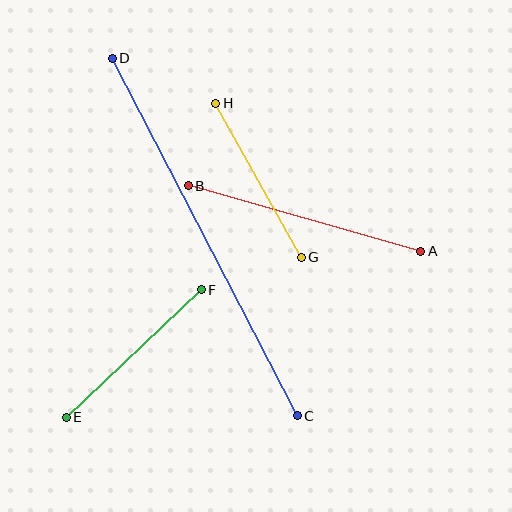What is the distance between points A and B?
The distance is approximately 242 pixels.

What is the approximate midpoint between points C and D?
The midpoint is at approximately (205, 237) pixels.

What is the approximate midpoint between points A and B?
The midpoint is at approximately (305, 219) pixels.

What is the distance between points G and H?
The distance is approximately 176 pixels.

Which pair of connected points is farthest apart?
Points C and D are farthest apart.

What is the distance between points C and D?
The distance is approximately 403 pixels.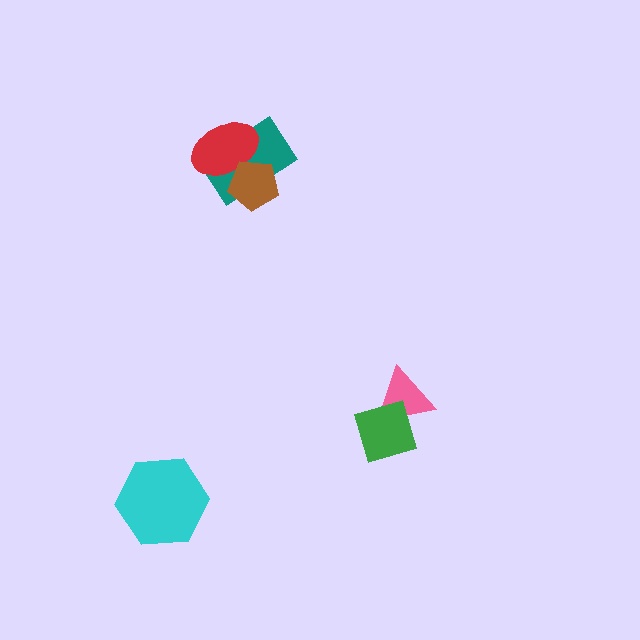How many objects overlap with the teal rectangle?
2 objects overlap with the teal rectangle.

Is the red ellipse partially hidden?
Yes, it is partially covered by another shape.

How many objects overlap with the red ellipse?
2 objects overlap with the red ellipse.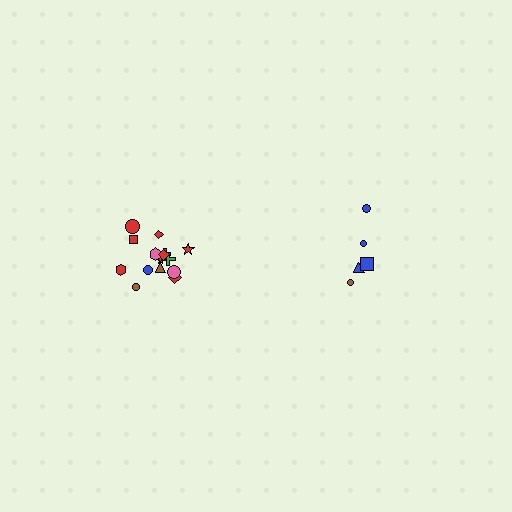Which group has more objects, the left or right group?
The left group.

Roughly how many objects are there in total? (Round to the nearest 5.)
Roughly 20 objects in total.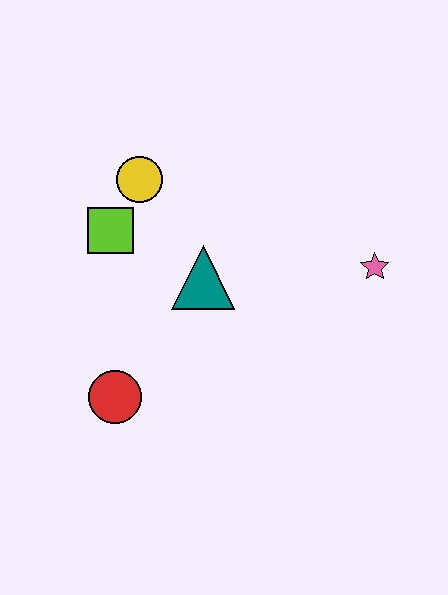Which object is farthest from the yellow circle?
The pink star is farthest from the yellow circle.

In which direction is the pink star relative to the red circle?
The pink star is to the right of the red circle.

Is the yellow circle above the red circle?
Yes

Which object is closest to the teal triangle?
The lime square is closest to the teal triangle.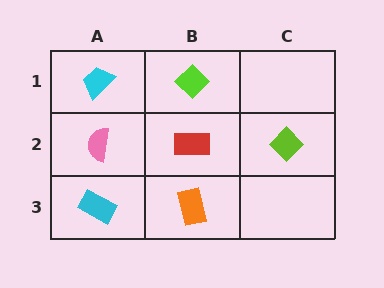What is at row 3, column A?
A cyan rectangle.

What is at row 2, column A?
A pink semicircle.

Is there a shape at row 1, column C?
No, that cell is empty.